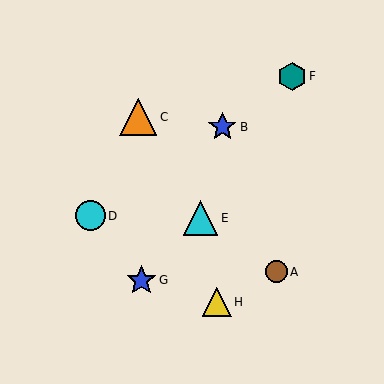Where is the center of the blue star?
The center of the blue star is at (222, 127).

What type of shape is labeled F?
Shape F is a teal hexagon.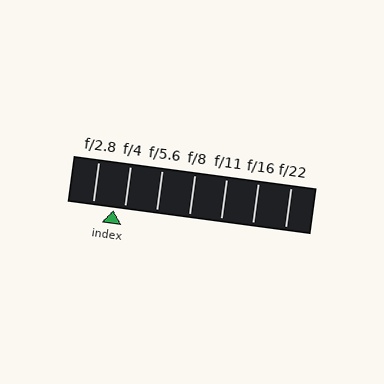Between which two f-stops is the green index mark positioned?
The index mark is between f/2.8 and f/4.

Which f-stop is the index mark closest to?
The index mark is closest to f/4.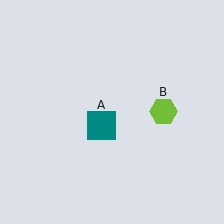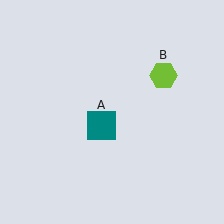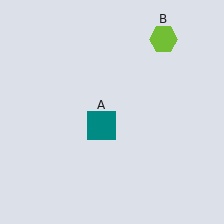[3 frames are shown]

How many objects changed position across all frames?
1 object changed position: lime hexagon (object B).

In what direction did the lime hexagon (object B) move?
The lime hexagon (object B) moved up.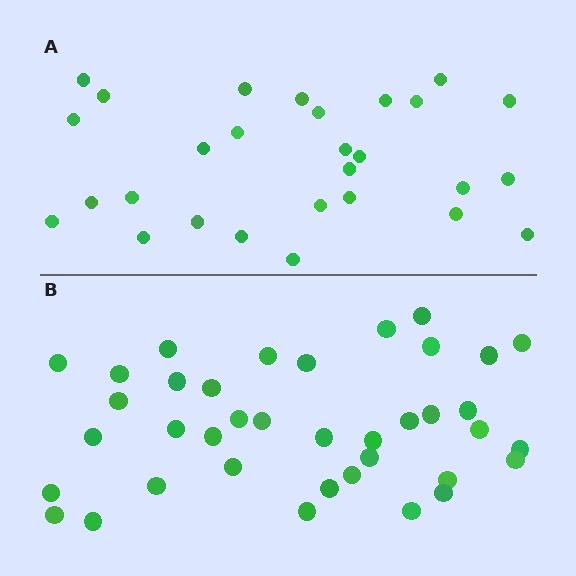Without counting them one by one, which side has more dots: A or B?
Region B (the bottom region) has more dots.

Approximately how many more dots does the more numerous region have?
Region B has roughly 10 or so more dots than region A.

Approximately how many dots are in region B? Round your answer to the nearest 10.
About 40 dots. (The exact count is 38, which rounds to 40.)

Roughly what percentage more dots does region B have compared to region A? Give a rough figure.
About 35% more.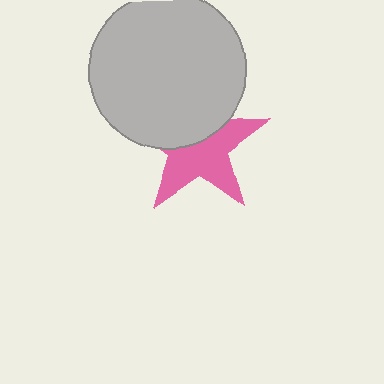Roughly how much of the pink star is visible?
About half of it is visible (roughly 57%).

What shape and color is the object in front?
The object in front is a light gray circle.